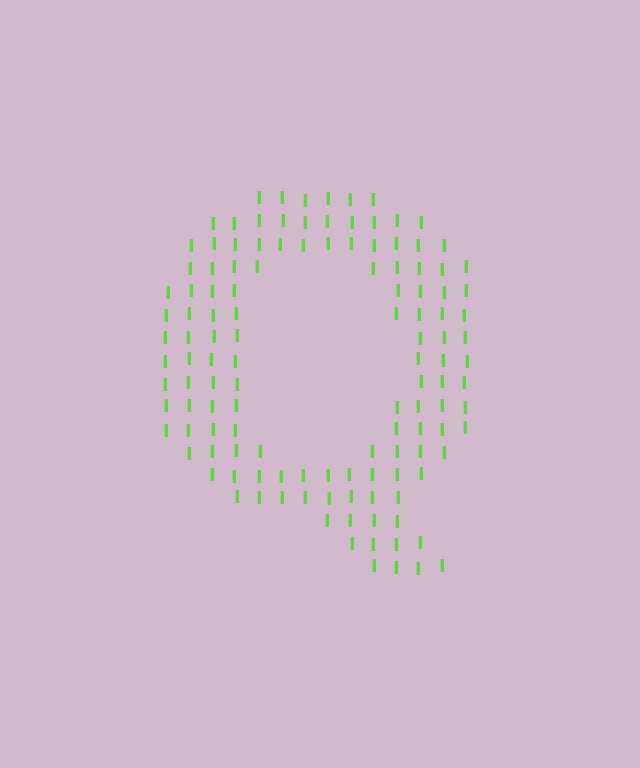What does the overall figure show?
The overall figure shows the letter Q.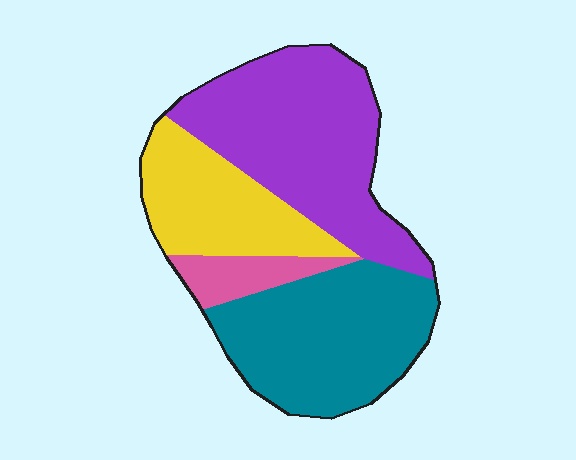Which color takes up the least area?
Pink, at roughly 5%.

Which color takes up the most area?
Purple, at roughly 40%.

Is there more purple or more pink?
Purple.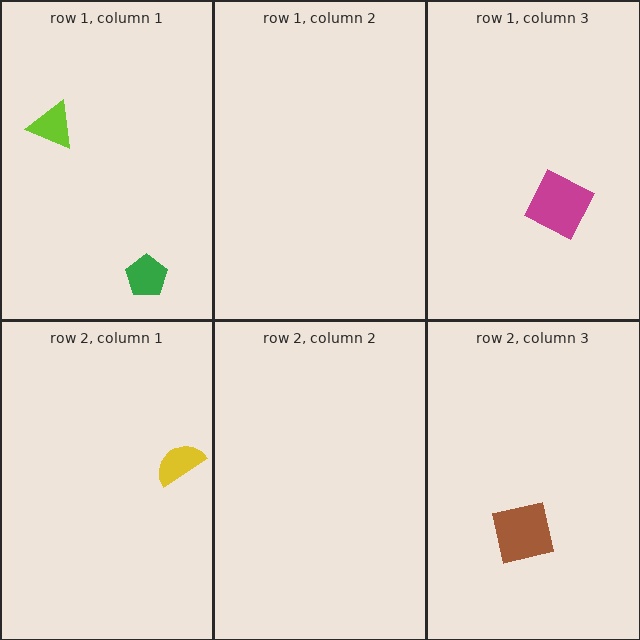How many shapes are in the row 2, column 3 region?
1.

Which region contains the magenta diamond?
The row 1, column 3 region.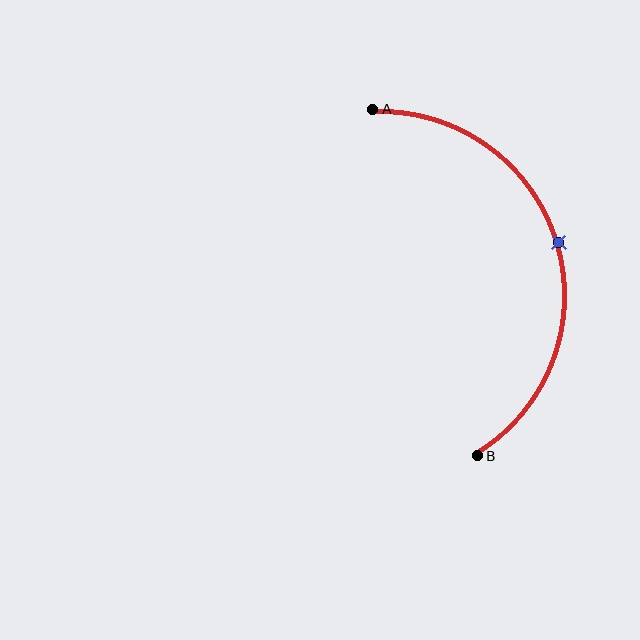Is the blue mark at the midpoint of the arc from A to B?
Yes. The blue mark lies on the arc at equal arc-length from both A and B — it is the arc midpoint.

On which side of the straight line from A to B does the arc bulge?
The arc bulges to the right of the straight line connecting A and B.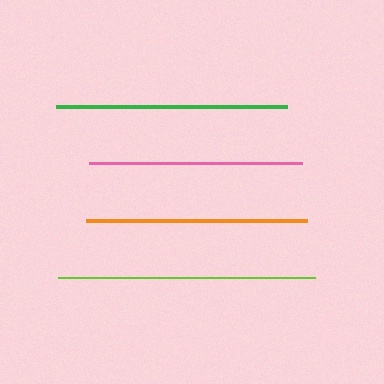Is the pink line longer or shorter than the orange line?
The orange line is longer than the pink line.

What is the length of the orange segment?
The orange segment is approximately 221 pixels long.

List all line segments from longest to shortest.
From longest to shortest: lime, green, orange, pink.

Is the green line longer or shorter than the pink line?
The green line is longer than the pink line.